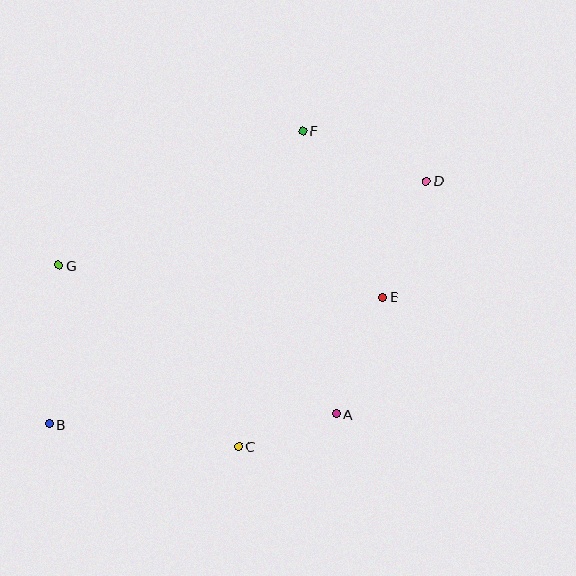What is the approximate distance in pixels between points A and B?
The distance between A and B is approximately 287 pixels.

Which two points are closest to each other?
Points A and C are closest to each other.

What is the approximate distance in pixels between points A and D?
The distance between A and D is approximately 250 pixels.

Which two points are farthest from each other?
Points B and D are farthest from each other.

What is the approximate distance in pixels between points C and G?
The distance between C and G is approximately 256 pixels.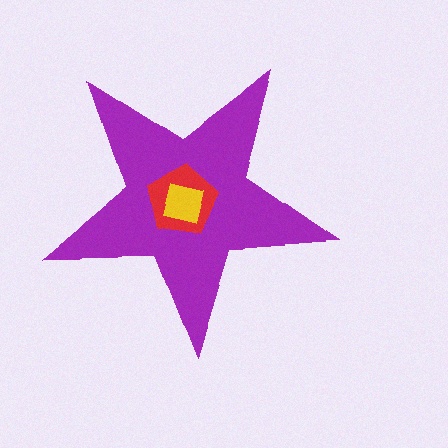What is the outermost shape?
The purple star.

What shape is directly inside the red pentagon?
The yellow square.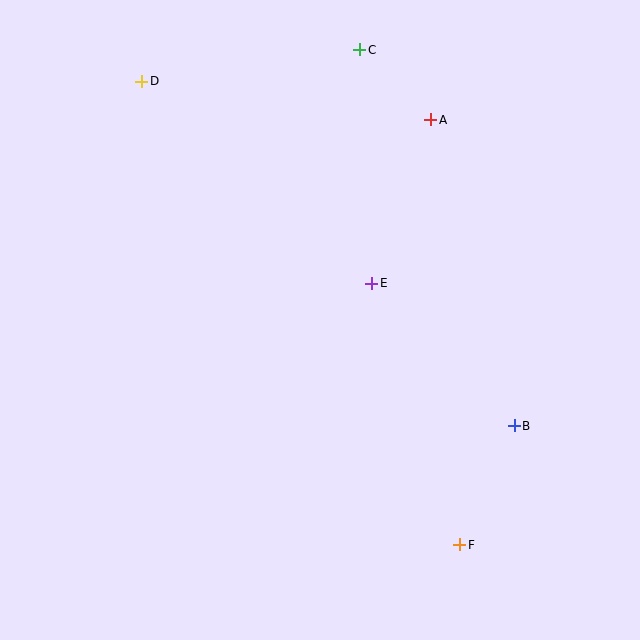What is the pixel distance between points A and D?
The distance between A and D is 292 pixels.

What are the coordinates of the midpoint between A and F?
The midpoint between A and F is at (445, 332).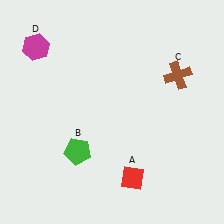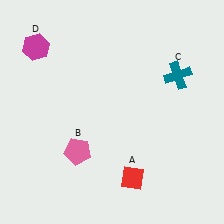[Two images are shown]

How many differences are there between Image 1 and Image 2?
There are 2 differences between the two images.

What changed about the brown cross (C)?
In Image 1, C is brown. In Image 2, it changed to teal.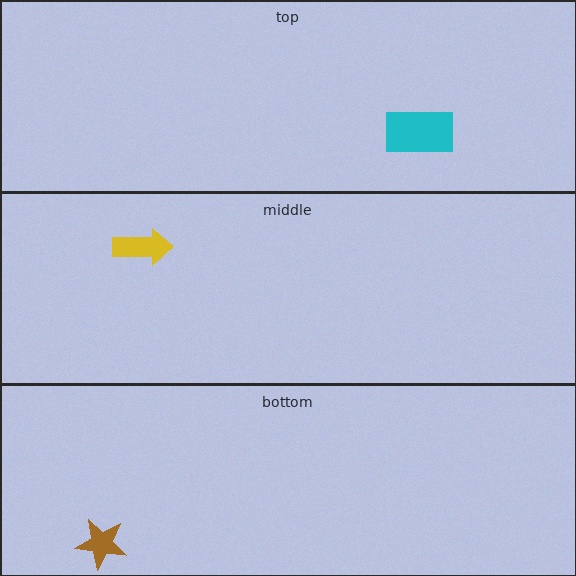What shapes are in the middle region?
The yellow arrow.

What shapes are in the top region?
The cyan rectangle.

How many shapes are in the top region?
1.